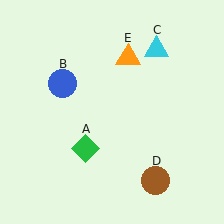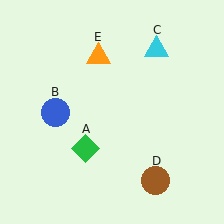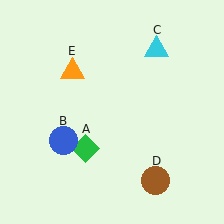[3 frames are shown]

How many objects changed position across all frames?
2 objects changed position: blue circle (object B), orange triangle (object E).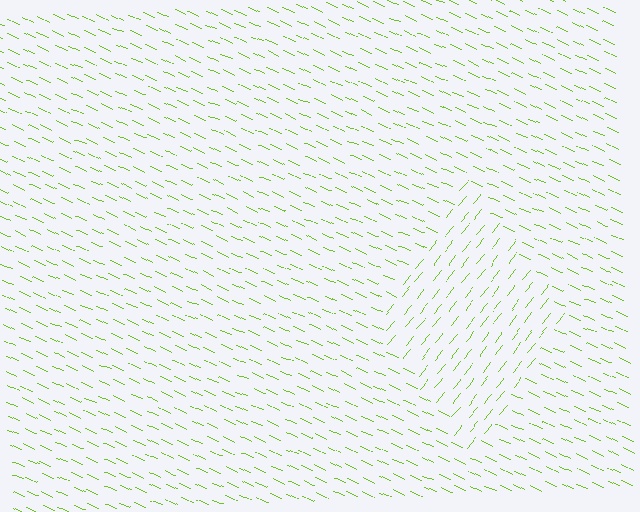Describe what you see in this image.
The image is filled with small lime line segments. A diamond region in the image has lines oriented differently from the surrounding lines, creating a visible texture boundary.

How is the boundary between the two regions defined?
The boundary is defined purely by a change in line orientation (approximately 76 degrees difference). All lines are the same color and thickness.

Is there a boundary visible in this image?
Yes, there is a texture boundary formed by a change in line orientation.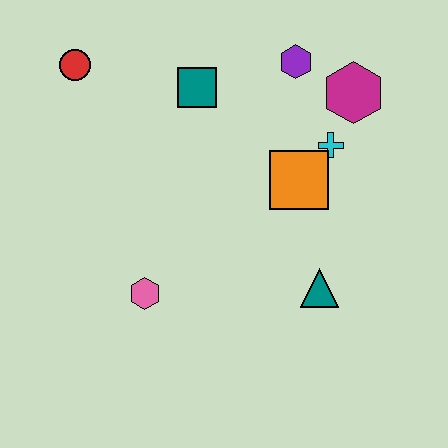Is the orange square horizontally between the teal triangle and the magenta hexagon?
No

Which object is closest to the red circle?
The teal square is closest to the red circle.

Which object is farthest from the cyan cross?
The red circle is farthest from the cyan cross.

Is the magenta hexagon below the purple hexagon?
Yes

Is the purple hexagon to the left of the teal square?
No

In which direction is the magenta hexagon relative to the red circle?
The magenta hexagon is to the right of the red circle.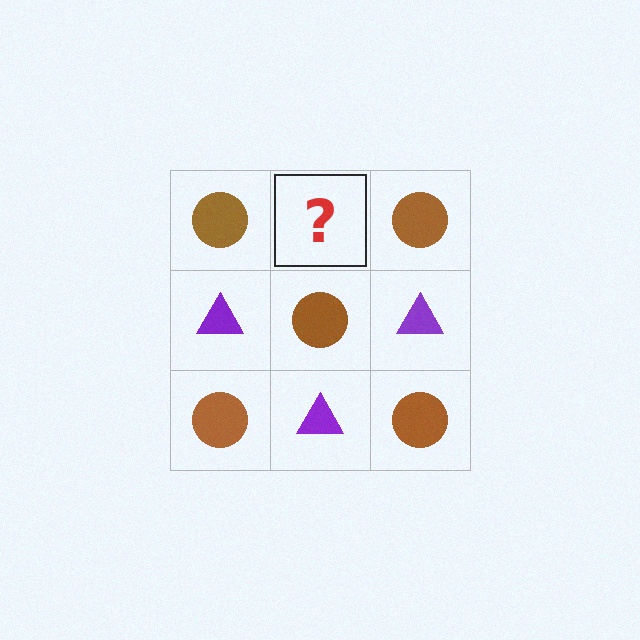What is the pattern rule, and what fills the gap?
The rule is that it alternates brown circle and purple triangle in a checkerboard pattern. The gap should be filled with a purple triangle.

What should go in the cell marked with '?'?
The missing cell should contain a purple triangle.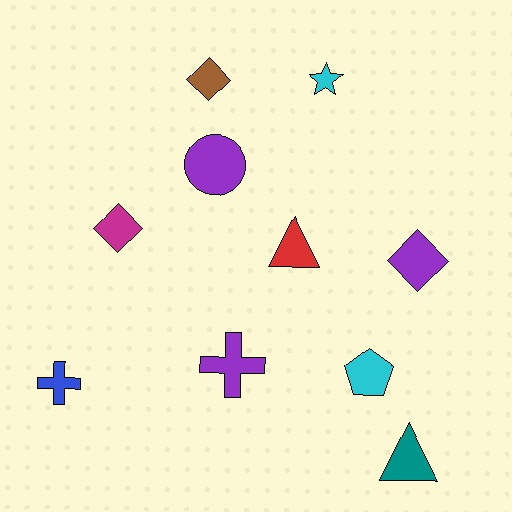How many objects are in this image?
There are 10 objects.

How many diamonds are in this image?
There are 3 diamonds.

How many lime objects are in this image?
There are no lime objects.